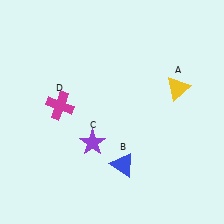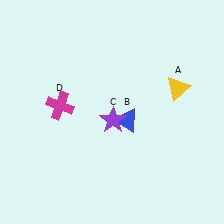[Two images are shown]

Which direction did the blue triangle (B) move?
The blue triangle (B) moved up.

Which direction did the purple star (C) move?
The purple star (C) moved up.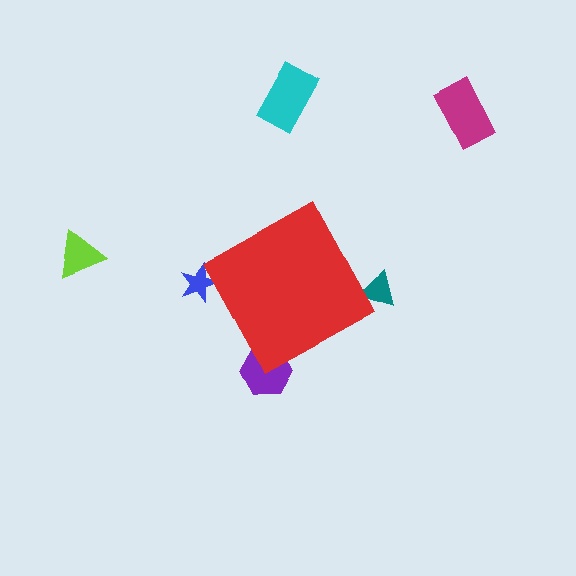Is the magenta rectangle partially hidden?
No, the magenta rectangle is fully visible.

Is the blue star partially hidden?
Yes, the blue star is partially hidden behind the red diamond.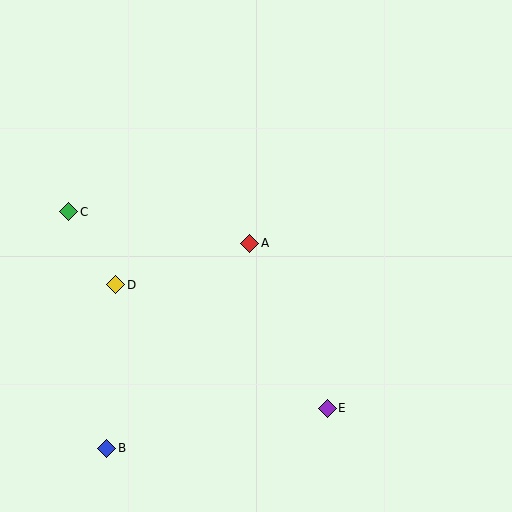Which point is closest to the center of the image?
Point A at (250, 243) is closest to the center.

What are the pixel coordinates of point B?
Point B is at (107, 448).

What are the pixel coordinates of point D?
Point D is at (116, 285).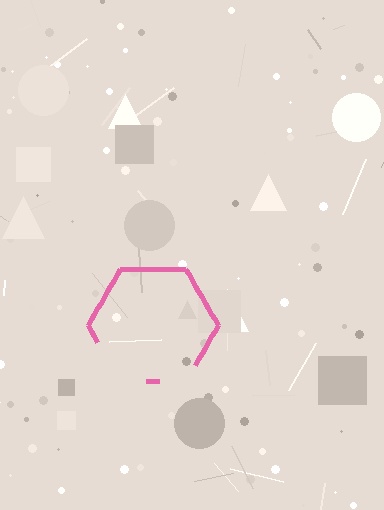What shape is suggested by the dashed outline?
The dashed outline suggests a hexagon.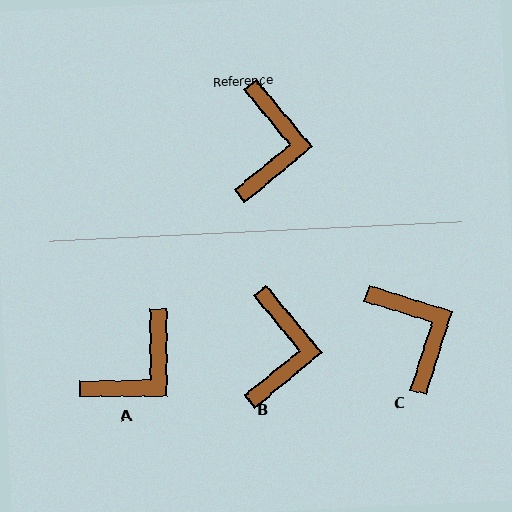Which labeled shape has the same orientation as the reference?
B.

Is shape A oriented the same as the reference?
No, it is off by about 39 degrees.